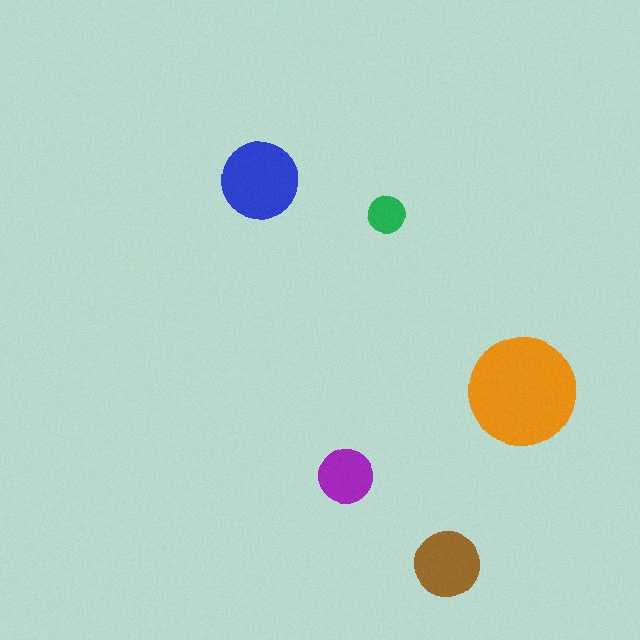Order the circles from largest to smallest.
the orange one, the blue one, the brown one, the purple one, the green one.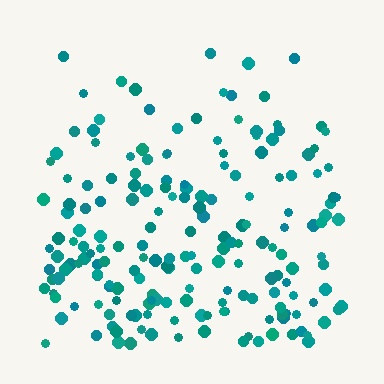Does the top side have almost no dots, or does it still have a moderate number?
Still a moderate number, just noticeably fewer than the bottom.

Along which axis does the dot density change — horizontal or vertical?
Vertical.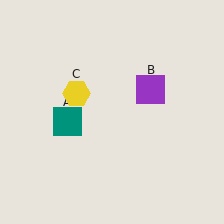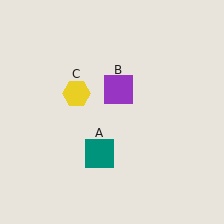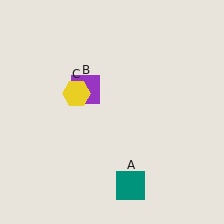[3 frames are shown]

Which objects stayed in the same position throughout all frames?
Yellow hexagon (object C) remained stationary.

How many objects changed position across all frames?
2 objects changed position: teal square (object A), purple square (object B).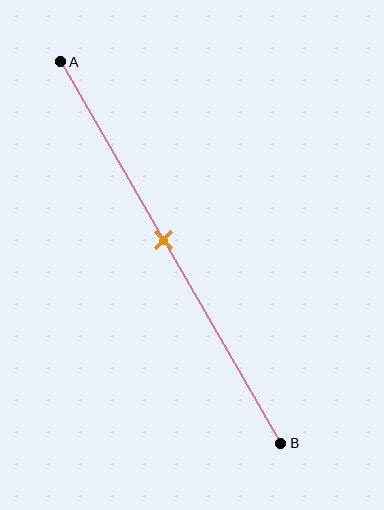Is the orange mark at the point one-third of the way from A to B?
No, the mark is at about 45% from A, not at the 33% one-third point.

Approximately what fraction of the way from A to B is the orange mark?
The orange mark is approximately 45% of the way from A to B.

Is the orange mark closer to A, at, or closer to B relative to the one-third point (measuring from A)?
The orange mark is closer to point B than the one-third point of segment AB.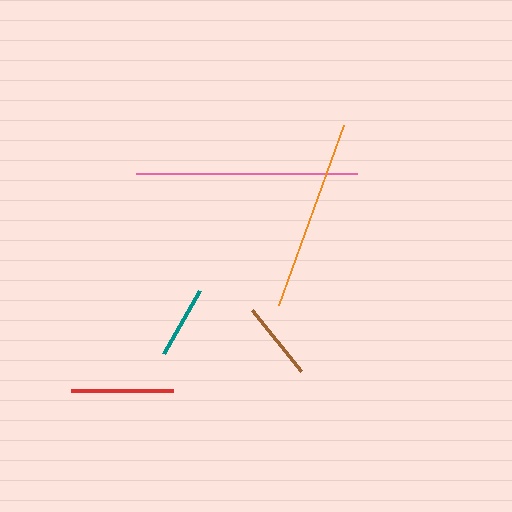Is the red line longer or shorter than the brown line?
The red line is longer than the brown line.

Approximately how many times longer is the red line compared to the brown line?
The red line is approximately 1.3 times the length of the brown line.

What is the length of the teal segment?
The teal segment is approximately 73 pixels long.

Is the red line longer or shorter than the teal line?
The red line is longer than the teal line.